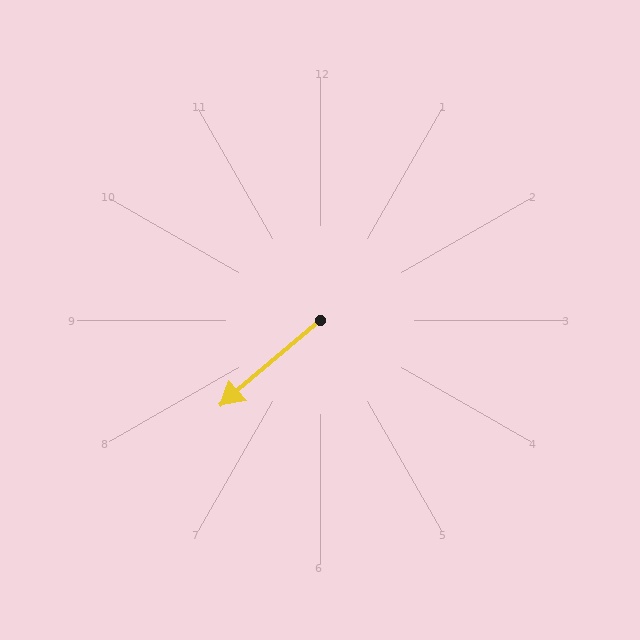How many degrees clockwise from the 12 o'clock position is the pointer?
Approximately 230 degrees.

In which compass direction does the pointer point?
Southwest.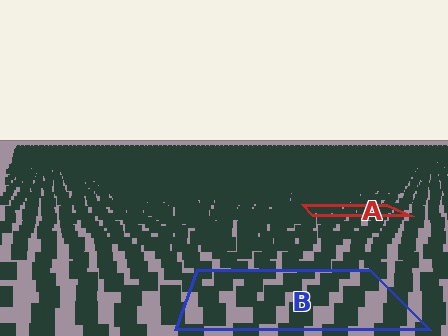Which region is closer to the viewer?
Region B is closer. The texture elements there are larger and more spread out.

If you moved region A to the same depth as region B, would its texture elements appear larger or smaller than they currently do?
They would appear larger. At a closer depth, the same texture elements are projected at a bigger on-screen size.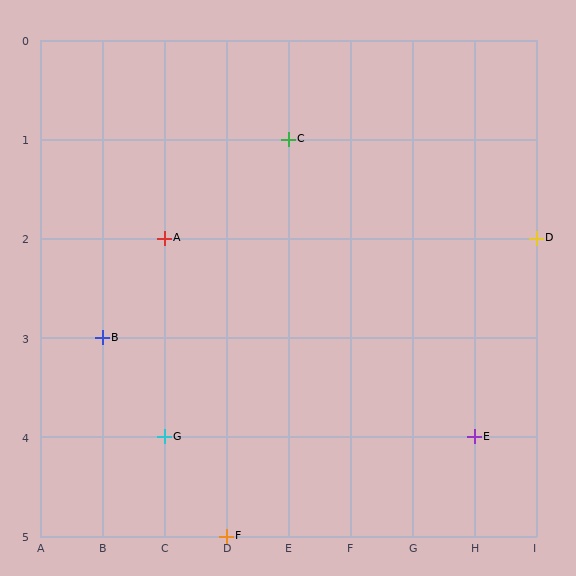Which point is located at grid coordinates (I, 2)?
Point D is at (I, 2).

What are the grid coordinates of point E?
Point E is at grid coordinates (H, 4).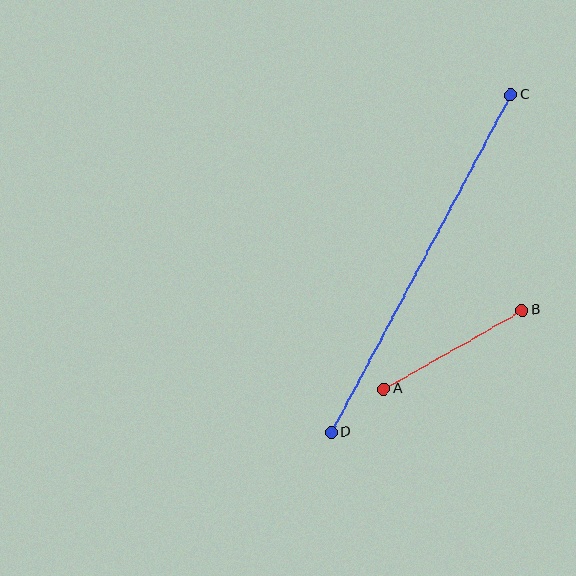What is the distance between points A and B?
The distance is approximately 159 pixels.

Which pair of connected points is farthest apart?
Points C and D are farthest apart.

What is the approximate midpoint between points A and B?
The midpoint is at approximately (453, 349) pixels.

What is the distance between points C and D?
The distance is approximately 382 pixels.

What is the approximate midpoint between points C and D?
The midpoint is at approximately (421, 263) pixels.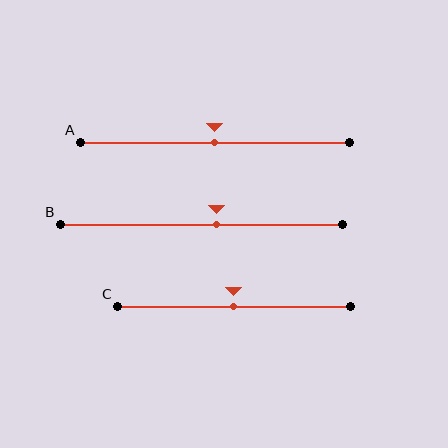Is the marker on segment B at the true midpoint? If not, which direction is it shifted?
No, the marker on segment B is shifted to the right by about 5% of the segment length.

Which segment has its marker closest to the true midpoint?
Segment A has its marker closest to the true midpoint.